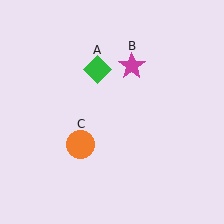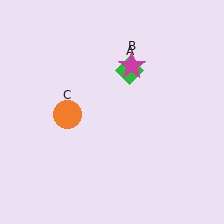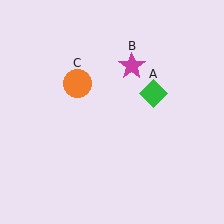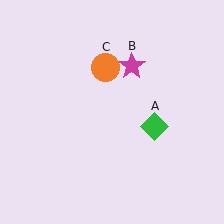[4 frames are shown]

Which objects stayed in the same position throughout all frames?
Magenta star (object B) remained stationary.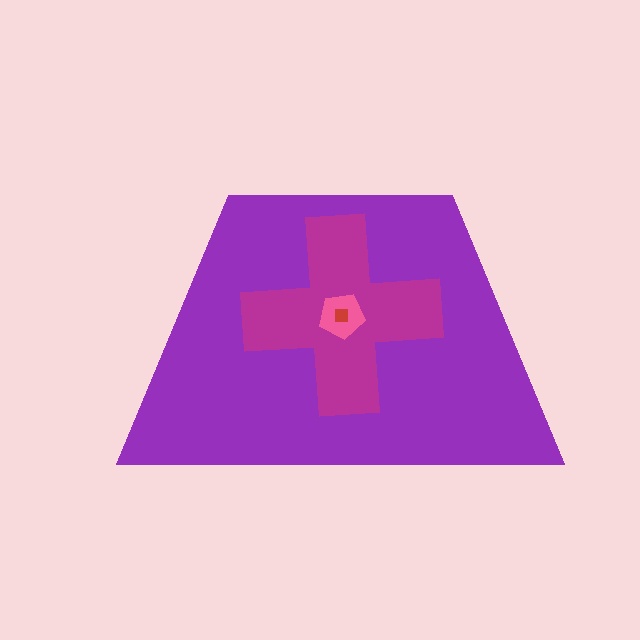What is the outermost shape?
The purple trapezoid.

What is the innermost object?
The red square.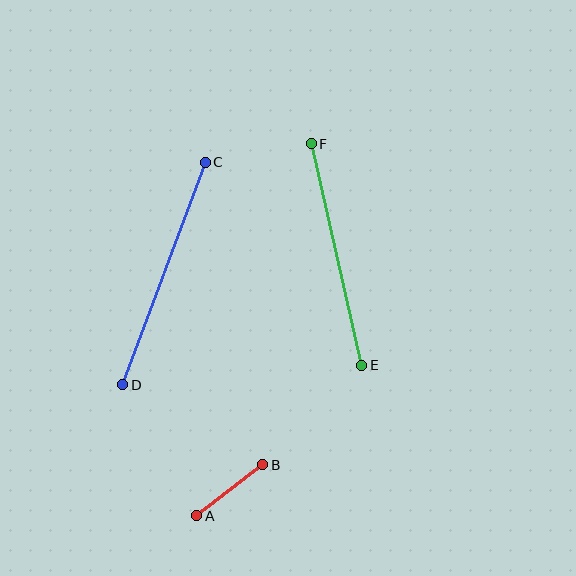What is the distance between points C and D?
The distance is approximately 237 pixels.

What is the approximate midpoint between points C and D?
The midpoint is at approximately (164, 273) pixels.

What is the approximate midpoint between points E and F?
The midpoint is at approximately (336, 254) pixels.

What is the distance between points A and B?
The distance is approximately 84 pixels.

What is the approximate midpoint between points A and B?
The midpoint is at approximately (230, 490) pixels.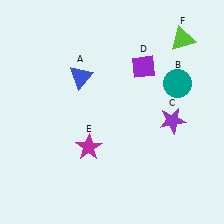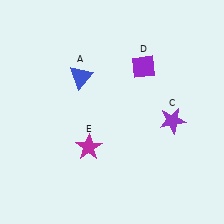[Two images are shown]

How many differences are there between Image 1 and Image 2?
There are 2 differences between the two images.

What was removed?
The lime triangle (F), the teal circle (B) were removed in Image 2.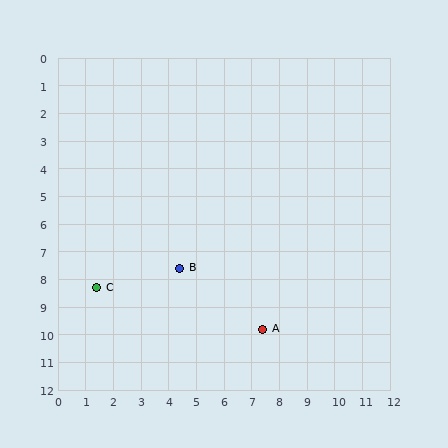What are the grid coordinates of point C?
Point C is at approximately (1.4, 8.3).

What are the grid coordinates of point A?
Point A is at approximately (7.4, 9.8).